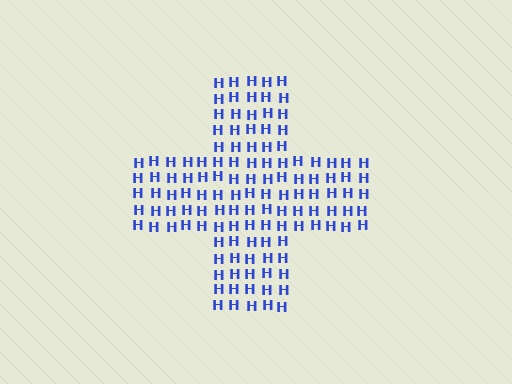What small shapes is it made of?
It is made of small letter H's.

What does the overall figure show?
The overall figure shows a cross.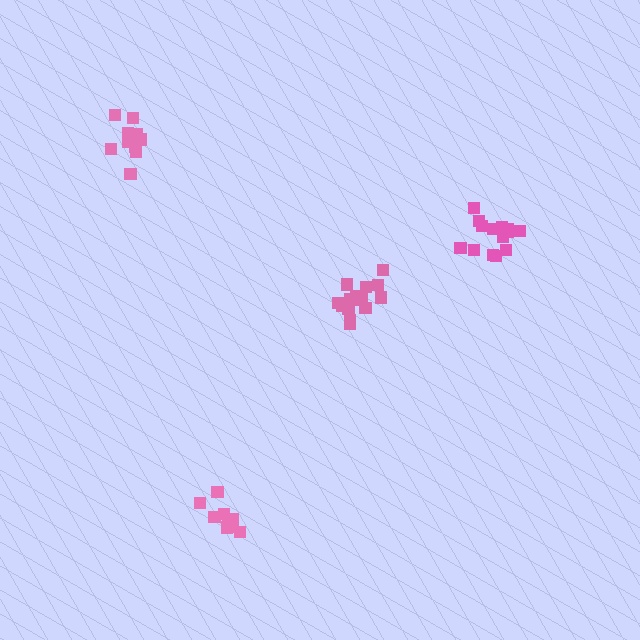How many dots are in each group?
Group 1: 16 dots, Group 2: 14 dots, Group 3: 10 dots, Group 4: 11 dots (51 total).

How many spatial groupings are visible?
There are 4 spatial groupings.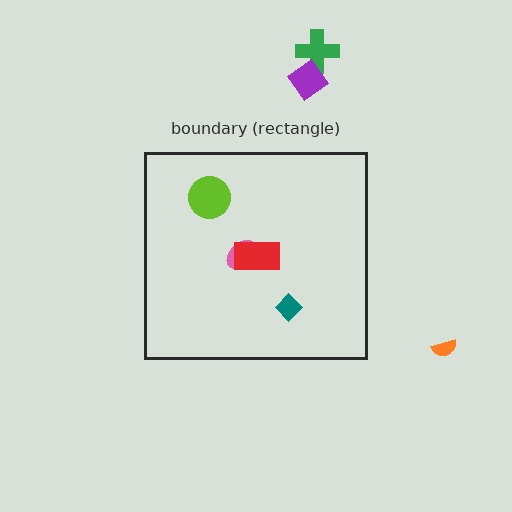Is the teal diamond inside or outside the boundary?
Inside.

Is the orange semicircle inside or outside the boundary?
Outside.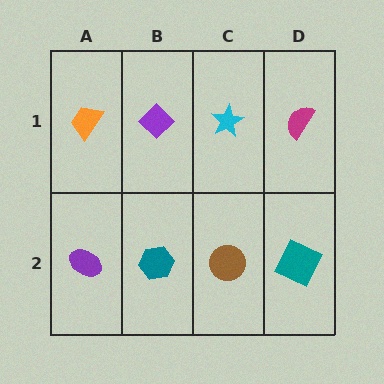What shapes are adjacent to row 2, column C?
A cyan star (row 1, column C), a teal hexagon (row 2, column B), a teal square (row 2, column D).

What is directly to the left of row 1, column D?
A cyan star.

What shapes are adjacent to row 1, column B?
A teal hexagon (row 2, column B), an orange trapezoid (row 1, column A), a cyan star (row 1, column C).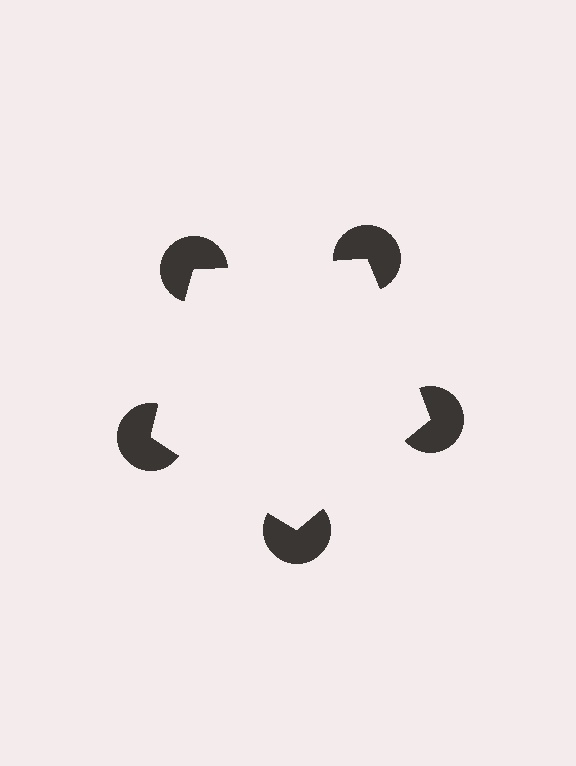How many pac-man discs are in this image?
There are 5 — one at each vertex of the illusory pentagon.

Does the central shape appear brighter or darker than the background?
It typically appears slightly brighter than the background, even though no actual brightness change is drawn.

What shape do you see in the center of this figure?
An illusory pentagon — its edges are inferred from the aligned wedge cuts in the pac-man discs, not physically drawn.